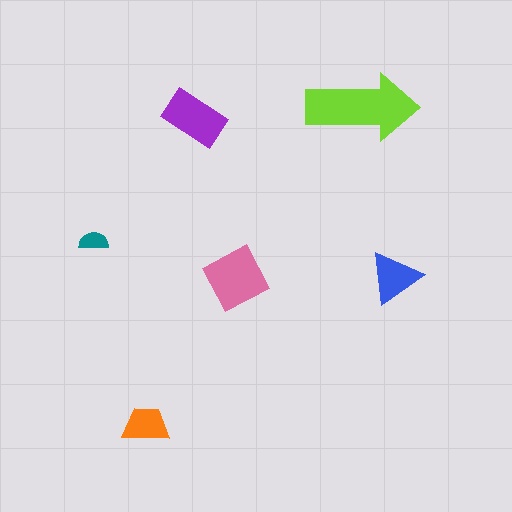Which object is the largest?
The lime arrow.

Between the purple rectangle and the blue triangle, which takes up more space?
The purple rectangle.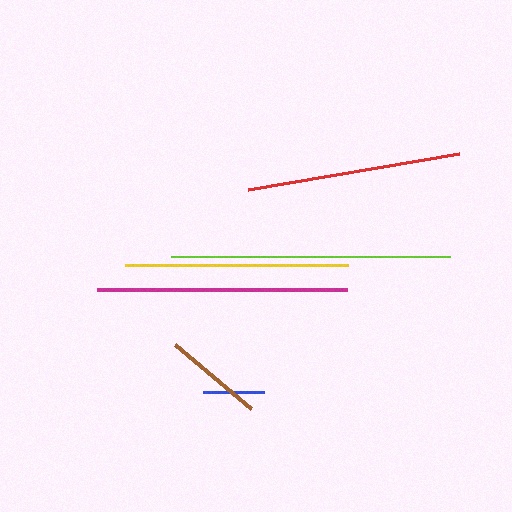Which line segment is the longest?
The lime line is the longest at approximately 278 pixels.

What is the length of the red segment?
The red segment is approximately 214 pixels long.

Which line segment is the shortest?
The blue line is the shortest at approximately 62 pixels.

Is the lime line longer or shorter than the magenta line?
The lime line is longer than the magenta line.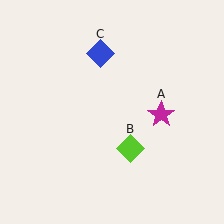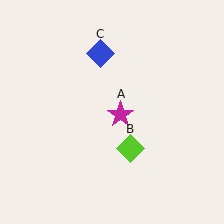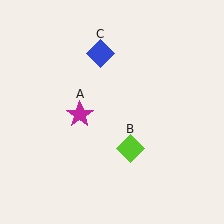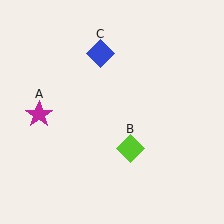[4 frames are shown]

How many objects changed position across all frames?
1 object changed position: magenta star (object A).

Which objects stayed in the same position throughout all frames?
Lime diamond (object B) and blue diamond (object C) remained stationary.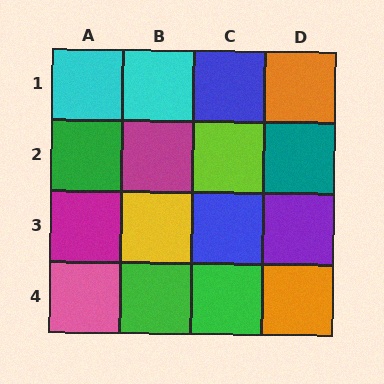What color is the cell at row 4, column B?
Green.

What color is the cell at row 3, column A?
Magenta.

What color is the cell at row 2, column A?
Green.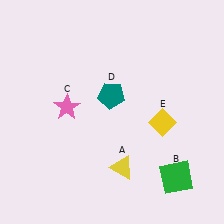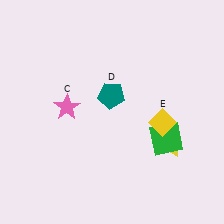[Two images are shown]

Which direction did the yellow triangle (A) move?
The yellow triangle (A) moved right.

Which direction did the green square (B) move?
The green square (B) moved up.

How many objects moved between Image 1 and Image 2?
2 objects moved between the two images.